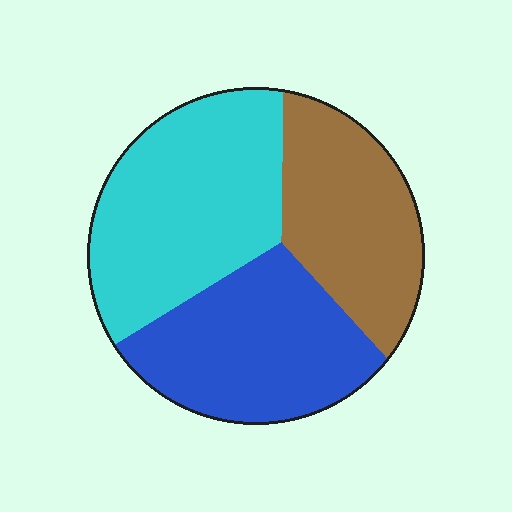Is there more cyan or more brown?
Cyan.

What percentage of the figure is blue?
Blue covers roughly 35% of the figure.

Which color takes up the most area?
Cyan, at roughly 40%.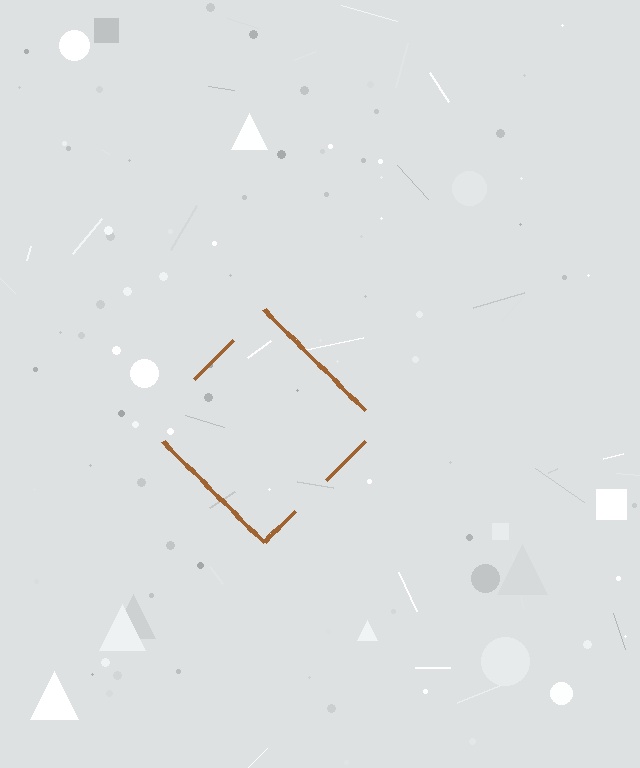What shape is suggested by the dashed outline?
The dashed outline suggests a diamond.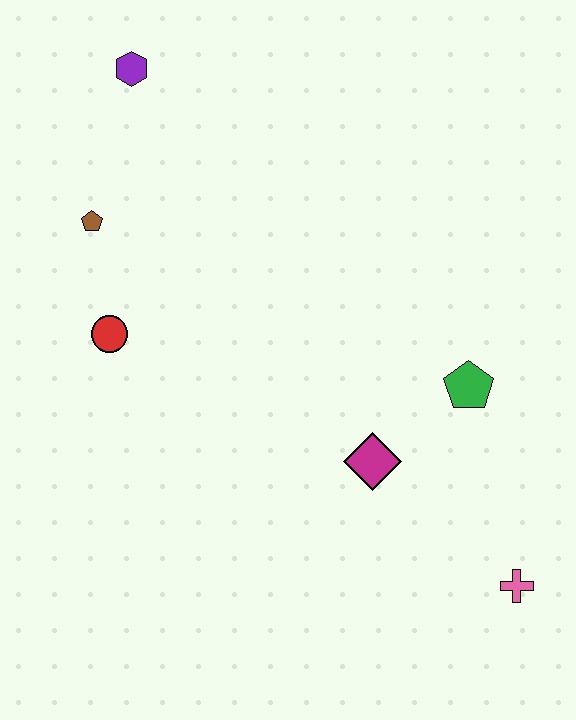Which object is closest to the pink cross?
The magenta diamond is closest to the pink cross.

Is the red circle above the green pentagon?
Yes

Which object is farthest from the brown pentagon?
The pink cross is farthest from the brown pentagon.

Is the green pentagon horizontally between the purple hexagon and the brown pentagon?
No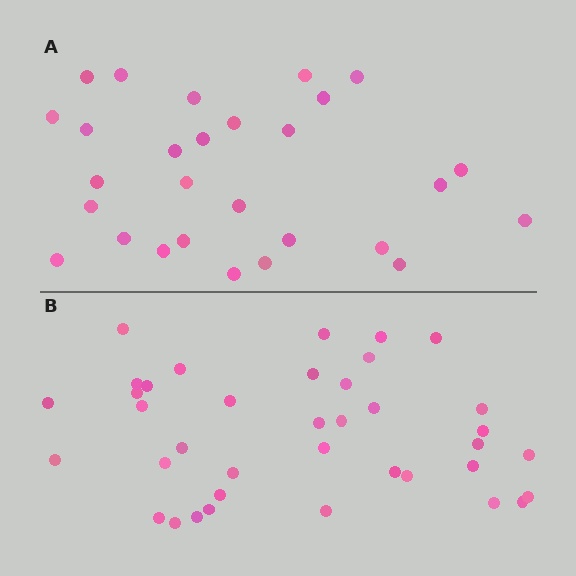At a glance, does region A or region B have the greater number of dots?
Region B (the bottom region) has more dots.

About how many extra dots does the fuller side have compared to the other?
Region B has roughly 10 or so more dots than region A.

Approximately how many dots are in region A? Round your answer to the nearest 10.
About 30 dots. (The exact count is 28, which rounds to 30.)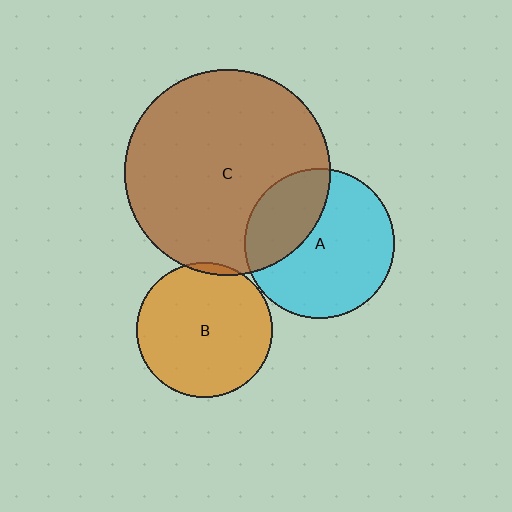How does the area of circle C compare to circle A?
Approximately 1.9 times.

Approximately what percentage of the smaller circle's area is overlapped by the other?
Approximately 30%.